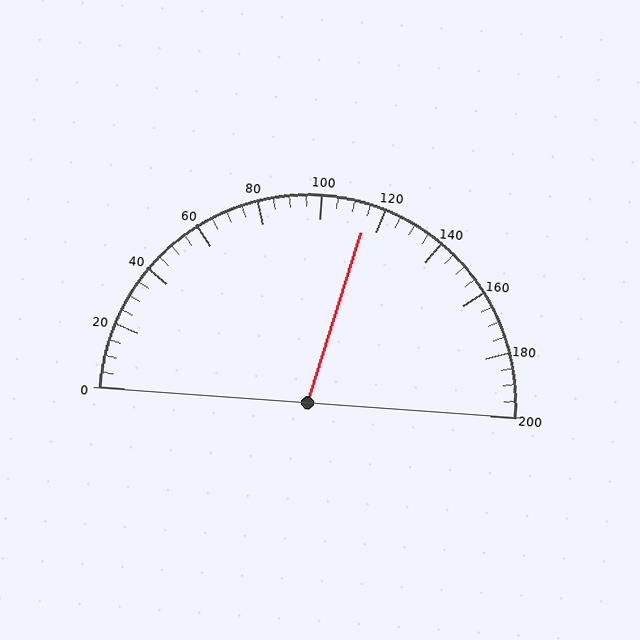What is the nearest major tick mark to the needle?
The nearest major tick mark is 120.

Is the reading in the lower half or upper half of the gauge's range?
The reading is in the upper half of the range (0 to 200).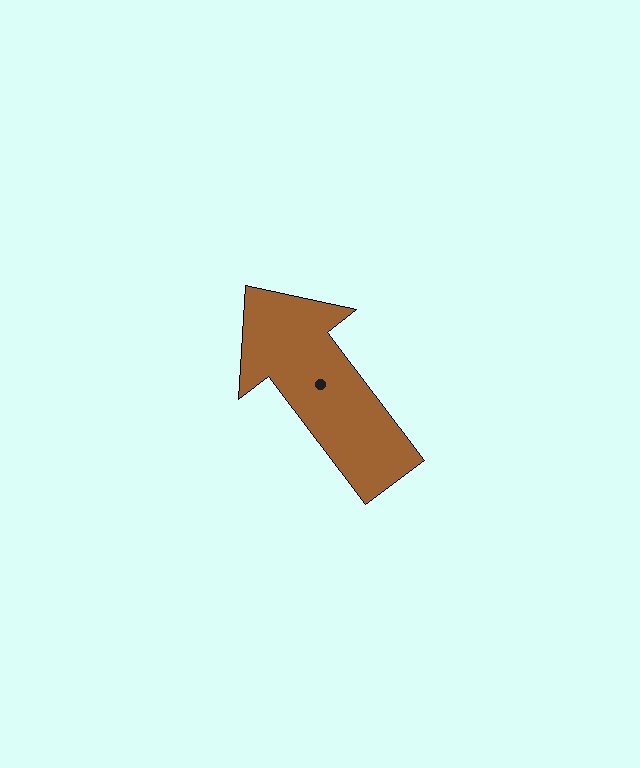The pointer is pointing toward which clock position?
Roughly 11 o'clock.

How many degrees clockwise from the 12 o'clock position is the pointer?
Approximately 323 degrees.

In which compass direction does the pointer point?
Northwest.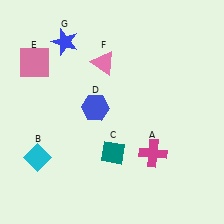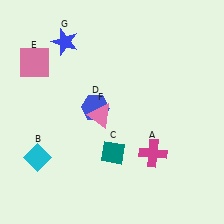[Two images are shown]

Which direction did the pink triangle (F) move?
The pink triangle (F) moved down.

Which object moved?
The pink triangle (F) moved down.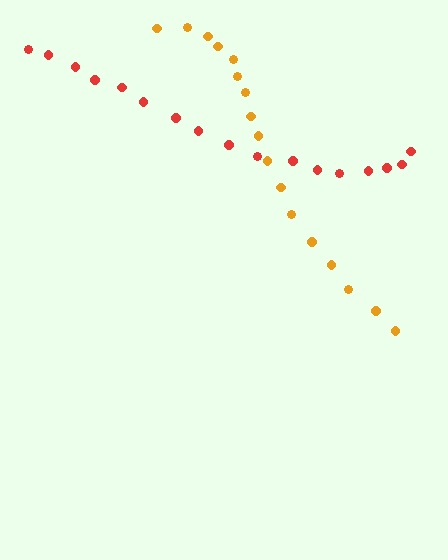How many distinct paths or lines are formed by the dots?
There are 2 distinct paths.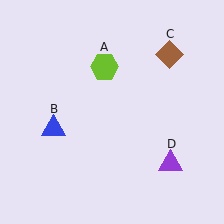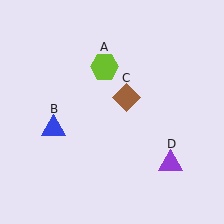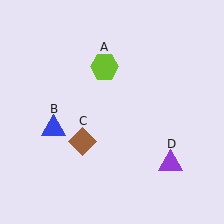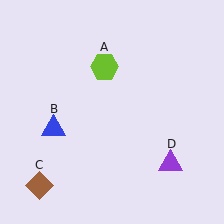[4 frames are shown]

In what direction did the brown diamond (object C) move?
The brown diamond (object C) moved down and to the left.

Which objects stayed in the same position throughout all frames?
Lime hexagon (object A) and blue triangle (object B) and purple triangle (object D) remained stationary.